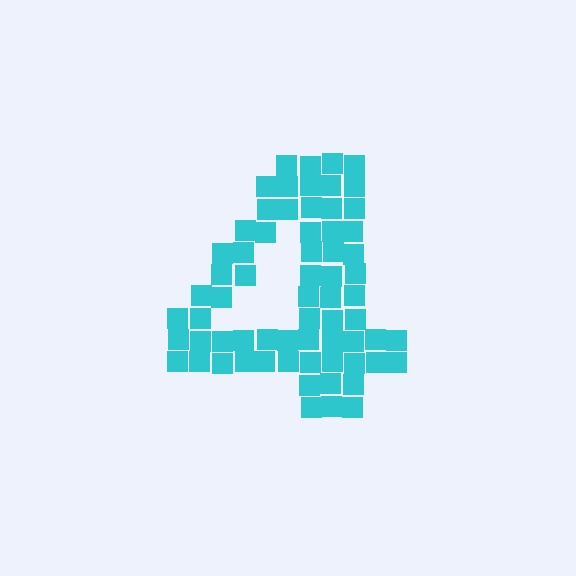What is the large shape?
The large shape is the digit 4.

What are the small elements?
The small elements are squares.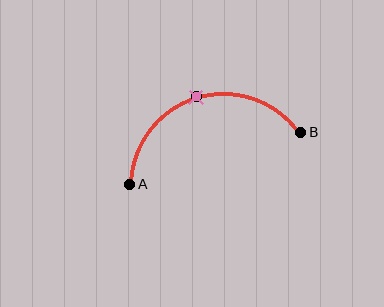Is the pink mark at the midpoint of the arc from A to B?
Yes. The pink mark lies on the arc at equal arc-length from both A and B — it is the arc midpoint.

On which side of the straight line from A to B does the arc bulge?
The arc bulges above the straight line connecting A and B.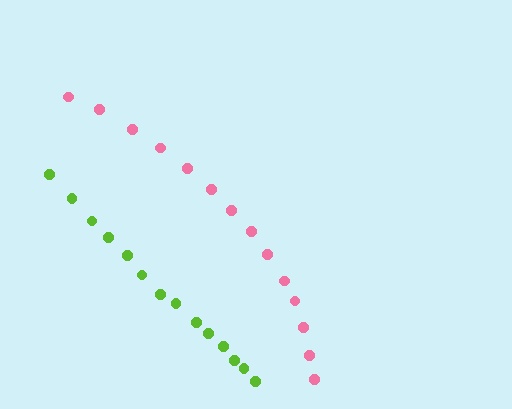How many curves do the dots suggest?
There are 2 distinct paths.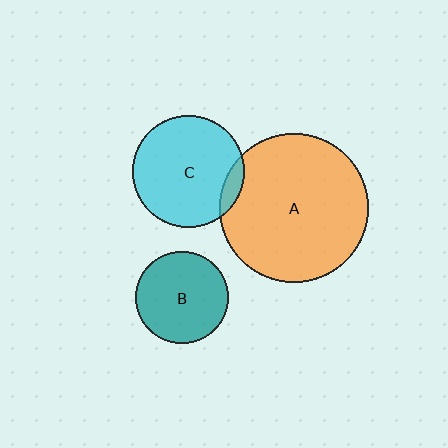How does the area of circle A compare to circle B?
Approximately 2.6 times.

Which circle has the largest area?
Circle A (orange).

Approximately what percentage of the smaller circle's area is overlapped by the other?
Approximately 10%.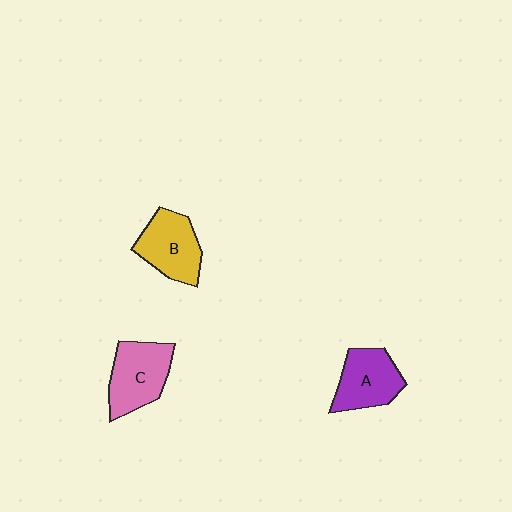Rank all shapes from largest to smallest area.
From largest to smallest: C (pink), B (yellow), A (purple).